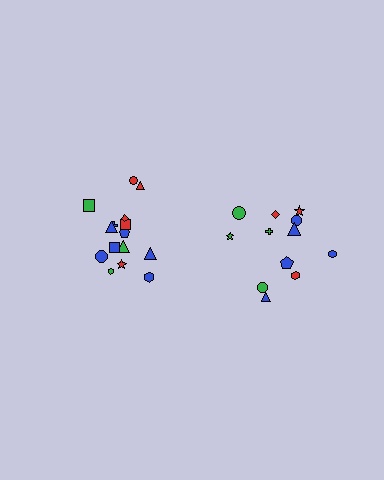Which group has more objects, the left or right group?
The left group.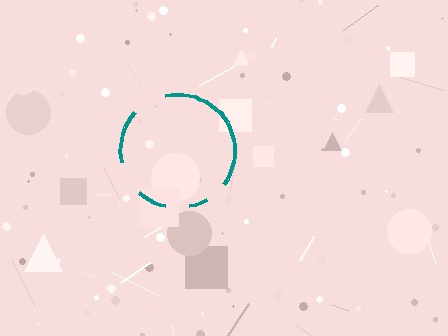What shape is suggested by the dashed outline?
The dashed outline suggests a circle.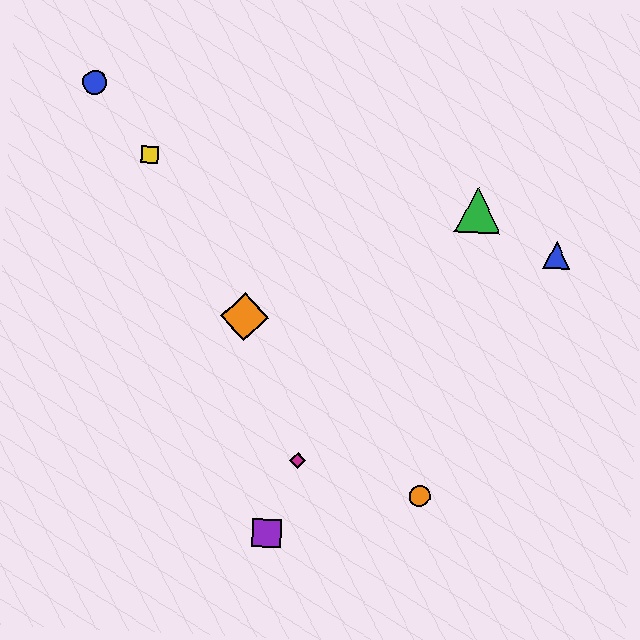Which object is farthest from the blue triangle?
The blue circle is farthest from the blue triangle.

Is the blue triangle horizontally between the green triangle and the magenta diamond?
No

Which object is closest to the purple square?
The magenta diamond is closest to the purple square.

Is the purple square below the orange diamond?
Yes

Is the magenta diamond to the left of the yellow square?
No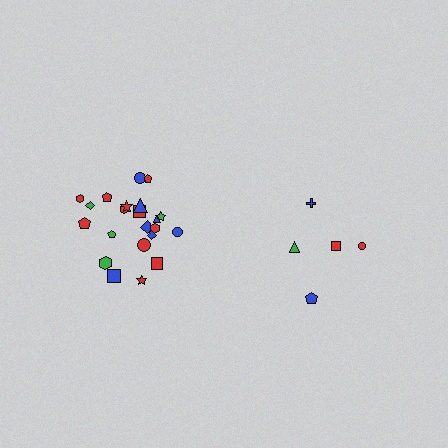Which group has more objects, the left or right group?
The left group.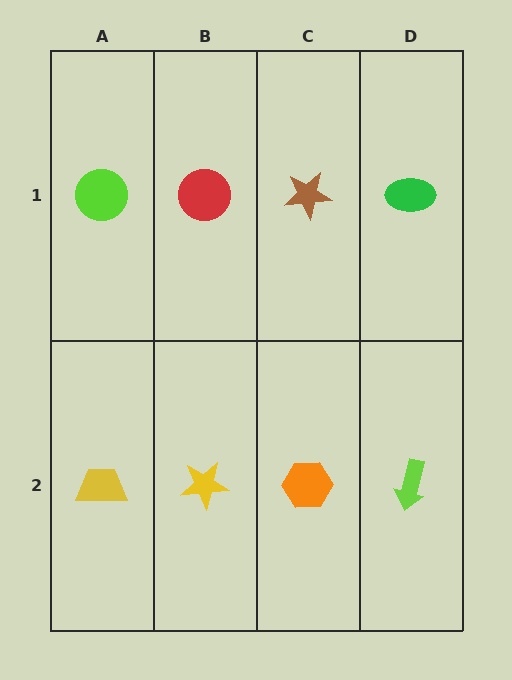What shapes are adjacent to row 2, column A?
A lime circle (row 1, column A), a yellow star (row 2, column B).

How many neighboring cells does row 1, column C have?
3.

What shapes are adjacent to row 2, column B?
A red circle (row 1, column B), a yellow trapezoid (row 2, column A), an orange hexagon (row 2, column C).